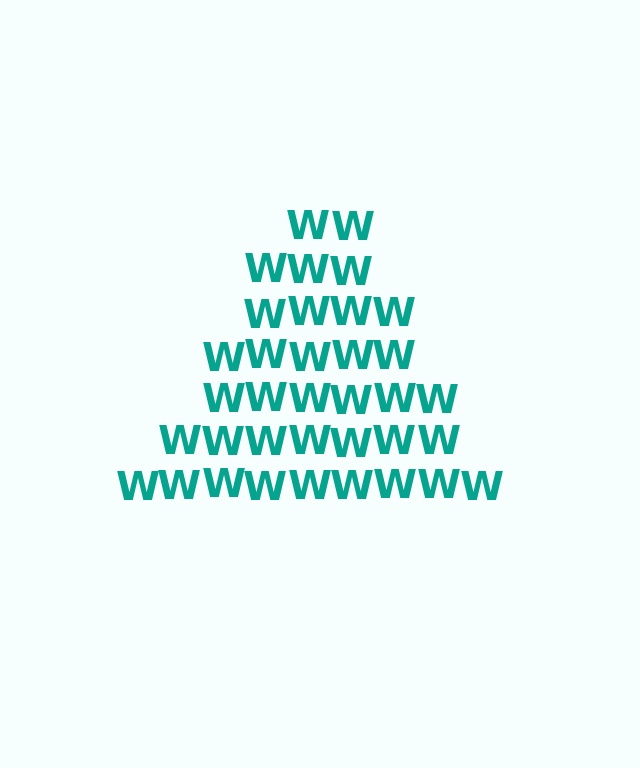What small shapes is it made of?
It is made of small letter W's.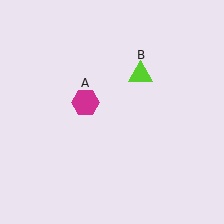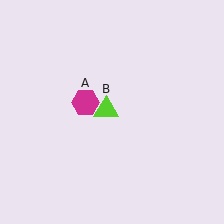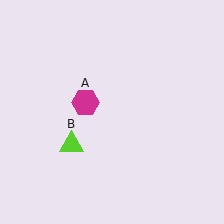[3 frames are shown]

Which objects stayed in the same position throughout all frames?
Magenta hexagon (object A) remained stationary.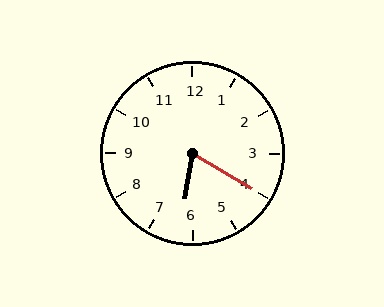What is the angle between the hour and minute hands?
Approximately 70 degrees.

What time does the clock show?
6:20.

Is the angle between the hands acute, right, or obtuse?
It is acute.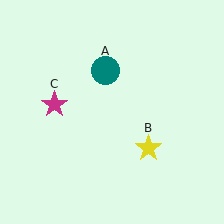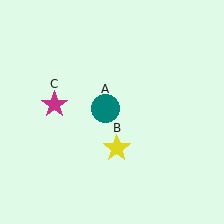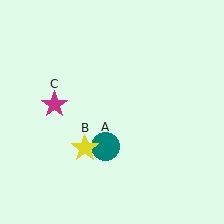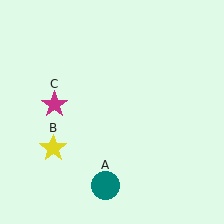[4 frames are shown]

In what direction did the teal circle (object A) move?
The teal circle (object A) moved down.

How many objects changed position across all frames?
2 objects changed position: teal circle (object A), yellow star (object B).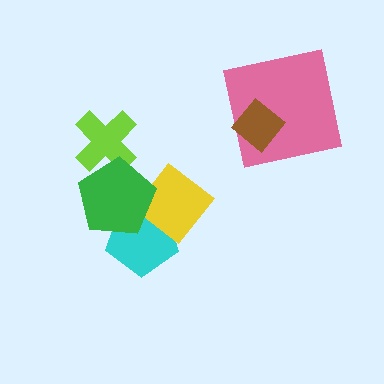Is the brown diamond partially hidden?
No, no other shape covers it.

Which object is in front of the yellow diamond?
The green pentagon is in front of the yellow diamond.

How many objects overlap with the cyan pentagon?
2 objects overlap with the cyan pentagon.